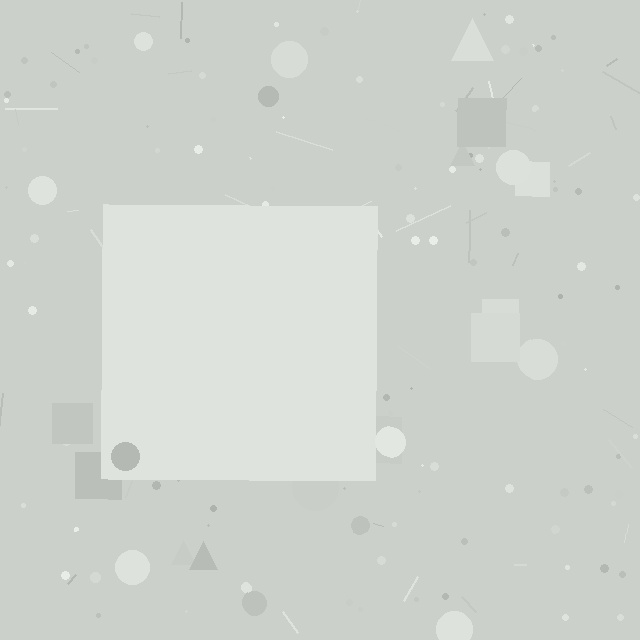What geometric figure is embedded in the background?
A square is embedded in the background.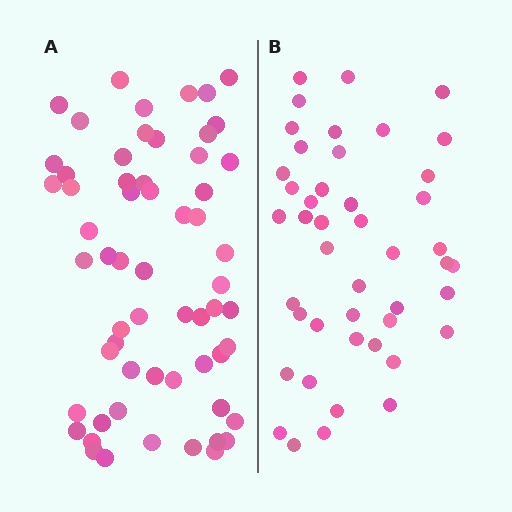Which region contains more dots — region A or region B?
Region A (the left region) has more dots.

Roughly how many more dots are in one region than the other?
Region A has approximately 15 more dots than region B.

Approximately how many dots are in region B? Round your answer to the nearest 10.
About 40 dots. (The exact count is 45, which rounds to 40.)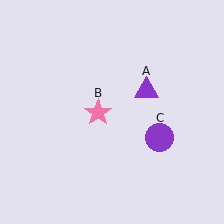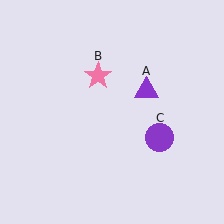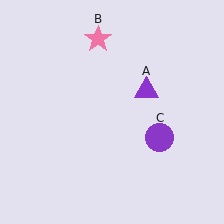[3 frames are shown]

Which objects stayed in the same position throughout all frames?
Purple triangle (object A) and purple circle (object C) remained stationary.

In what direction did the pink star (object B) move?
The pink star (object B) moved up.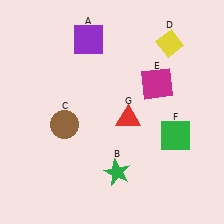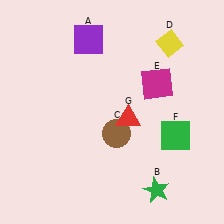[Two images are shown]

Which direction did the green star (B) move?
The green star (B) moved right.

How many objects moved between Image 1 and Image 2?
2 objects moved between the two images.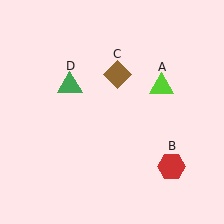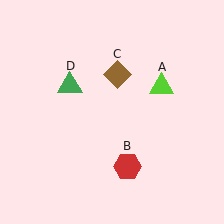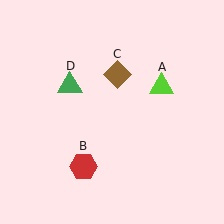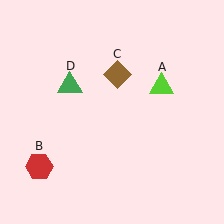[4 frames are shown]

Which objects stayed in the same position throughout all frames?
Lime triangle (object A) and brown diamond (object C) and green triangle (object D) remained stationary.